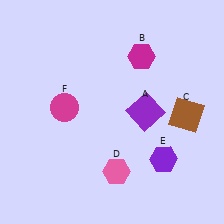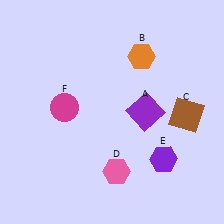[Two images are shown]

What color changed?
The hexagon (B) changed from magenta in Image 1 to orange in Image 2.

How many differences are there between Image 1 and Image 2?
There is 1 difference between the two images.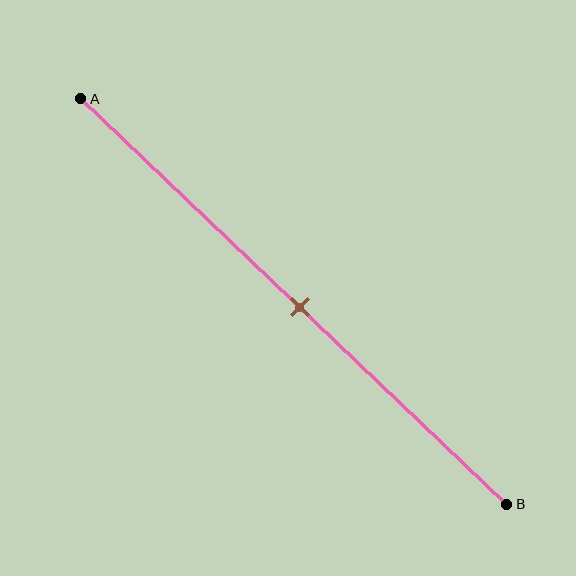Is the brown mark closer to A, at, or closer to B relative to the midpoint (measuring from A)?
The brown mark is approximately at the midpoint of segment AB.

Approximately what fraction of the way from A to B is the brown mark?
The brown mark is approximately 50% of the way from A to B.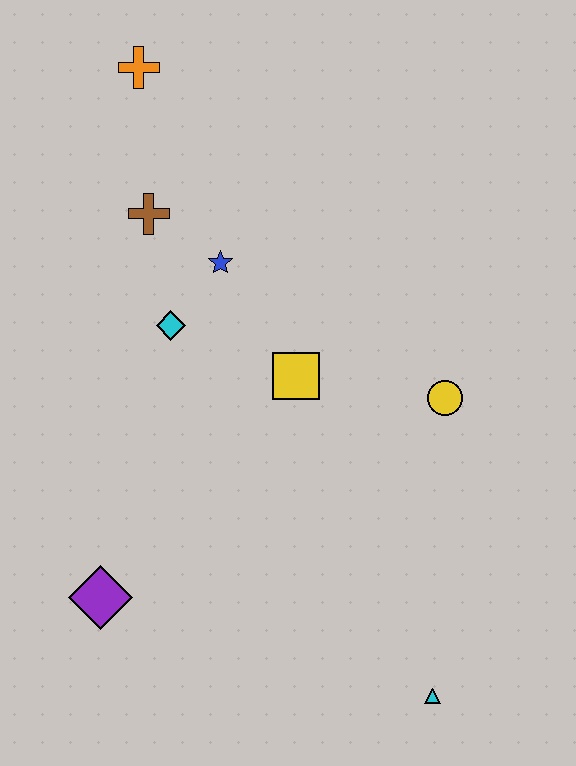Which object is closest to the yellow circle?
The yellow square is closest to the yellow circle.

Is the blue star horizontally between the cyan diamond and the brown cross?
No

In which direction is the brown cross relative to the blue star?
The brown cross is to the left of the blue star.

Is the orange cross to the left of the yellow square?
Yes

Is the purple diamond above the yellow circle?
No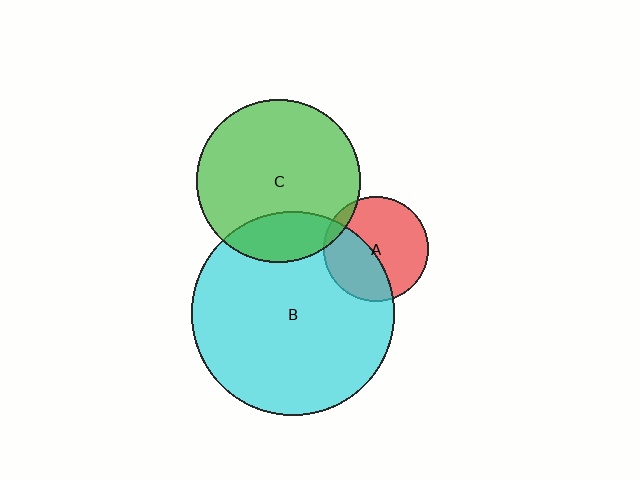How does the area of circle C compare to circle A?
Approximately 2.4 times.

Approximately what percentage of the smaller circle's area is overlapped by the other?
Approximately 5%.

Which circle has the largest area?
Circle B (cyan).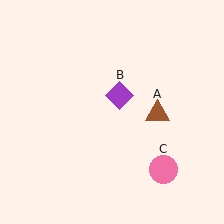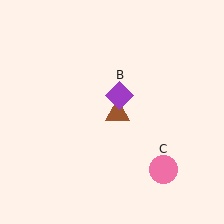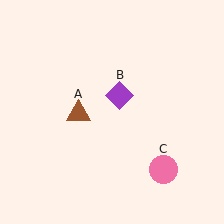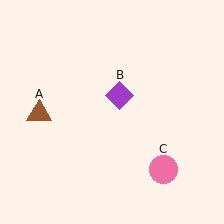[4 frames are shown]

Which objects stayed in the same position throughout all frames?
Purple diamond (object B) and pink circle (object C) remained stationary.